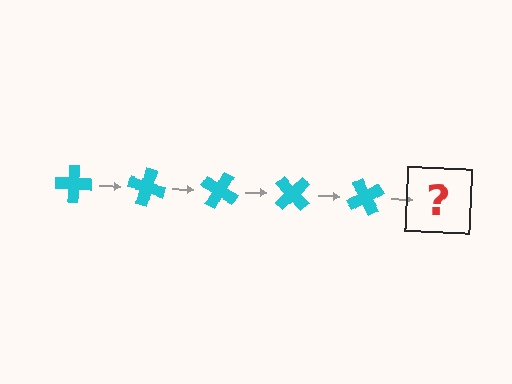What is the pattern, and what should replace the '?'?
The pattern is that the cross rotates 15 degrees each step. The '?' should be a cyan cross rotated 75 degrees.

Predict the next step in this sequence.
The next step is a cyan cross rotated 75 degrees.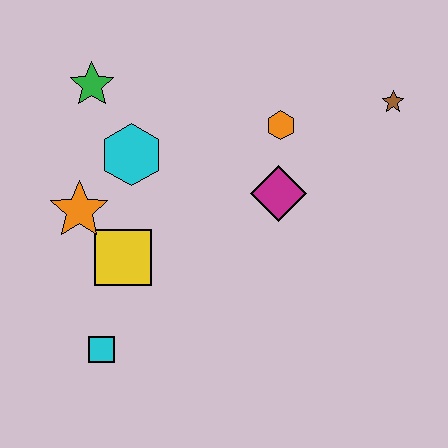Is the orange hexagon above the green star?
No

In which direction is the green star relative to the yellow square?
The green star is above the yellow square.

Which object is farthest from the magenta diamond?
The cyan square is farthest from the magenta diamond.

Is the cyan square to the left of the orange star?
No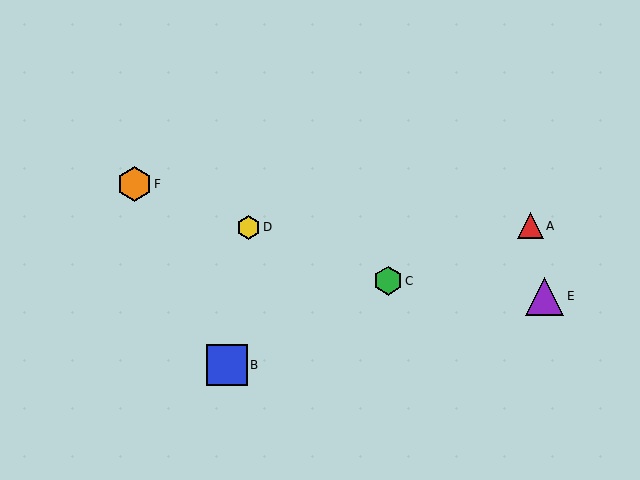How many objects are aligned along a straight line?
3 objects (C, D, F) are aligned along a straight line.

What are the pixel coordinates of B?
Object B is at (227, 365).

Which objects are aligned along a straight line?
Objects C, D, F are aligned along a straight line.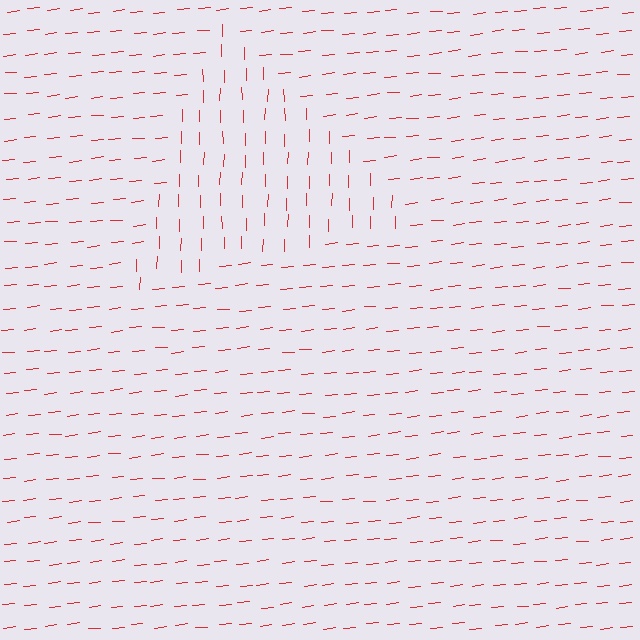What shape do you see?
I see a triangle.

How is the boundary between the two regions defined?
The boundary is defined purely by a change in line orientation (approximately 83 degrees difference). All lines are the same color and thickness.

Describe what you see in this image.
The image is filled with small red line segments. A triangle region in the image has lines oriented differently from the surrounding lines, creating a visible texture boundary.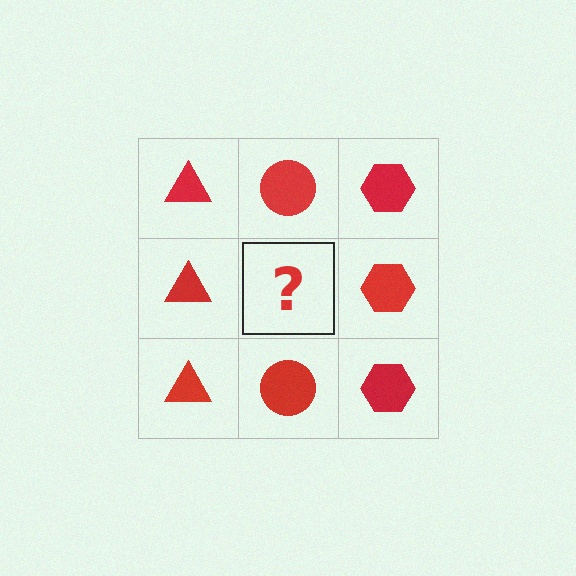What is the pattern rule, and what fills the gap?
The rule is that each column has a consistent shape. The gap should be filled with a red circle.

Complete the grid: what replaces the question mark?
The question mark should be replaced with a red circle.